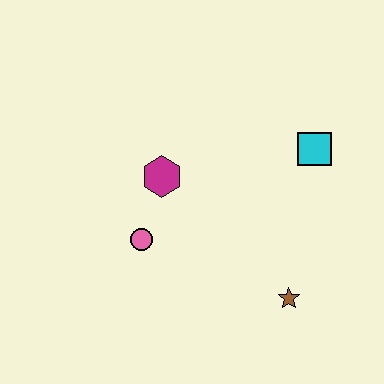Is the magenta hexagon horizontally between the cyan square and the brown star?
No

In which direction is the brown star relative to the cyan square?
The brown star is below the cyan square.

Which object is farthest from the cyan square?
The pink circle is farthest from the cyan square.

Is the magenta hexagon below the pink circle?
No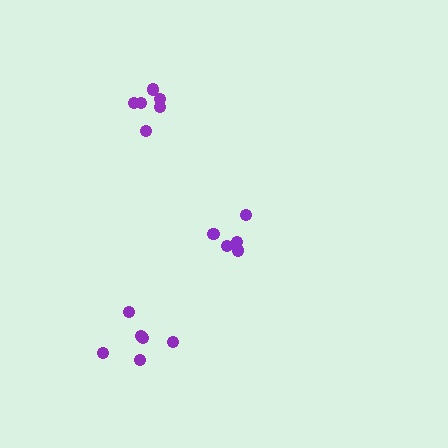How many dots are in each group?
Group 1: 5 dots, Group 2: 6 dots, Group 3: 6 dots (17 total).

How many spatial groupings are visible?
There are 3 spatial groupings.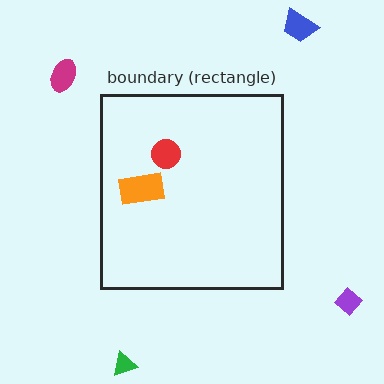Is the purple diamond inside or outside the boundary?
Outside.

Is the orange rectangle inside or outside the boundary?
Inside.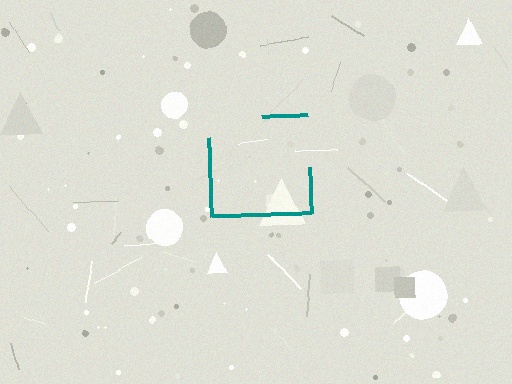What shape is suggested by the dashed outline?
The dashed outline suggests a square.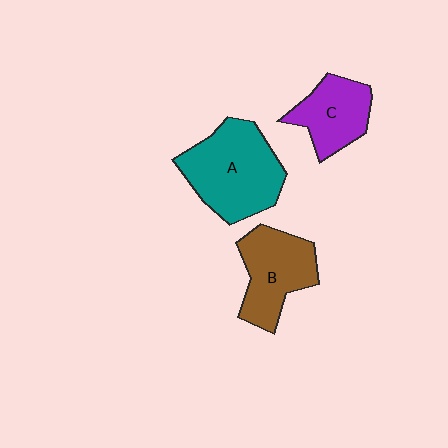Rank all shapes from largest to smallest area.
From largest to smallest: A (teal), B (brown), C (purple).